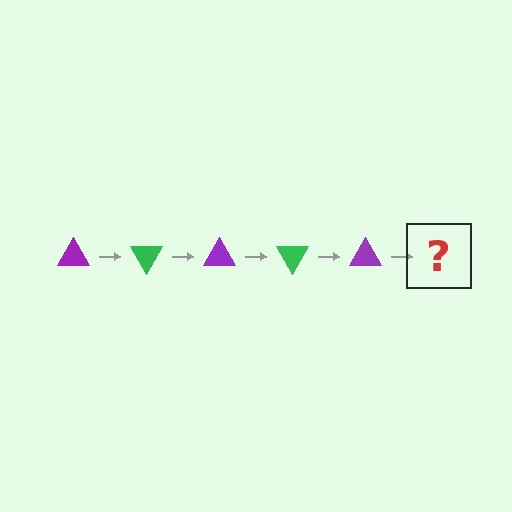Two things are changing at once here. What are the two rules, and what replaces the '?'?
The two rules are that it rotates 60 degrees each step and the color cycles through purple and green. The '?' should be a green triangle, rotated 300 degrees from the start.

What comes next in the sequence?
The next element should be a green triangle, rotated 300 degrees from the start.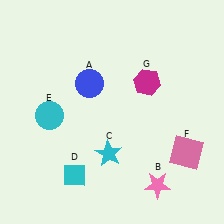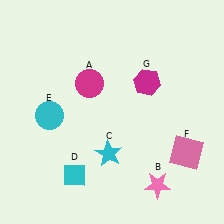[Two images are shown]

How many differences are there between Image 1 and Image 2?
There is 1 difference between the two images.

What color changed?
The circle (A) changed from blue in Image 1 to magenta in Image 2.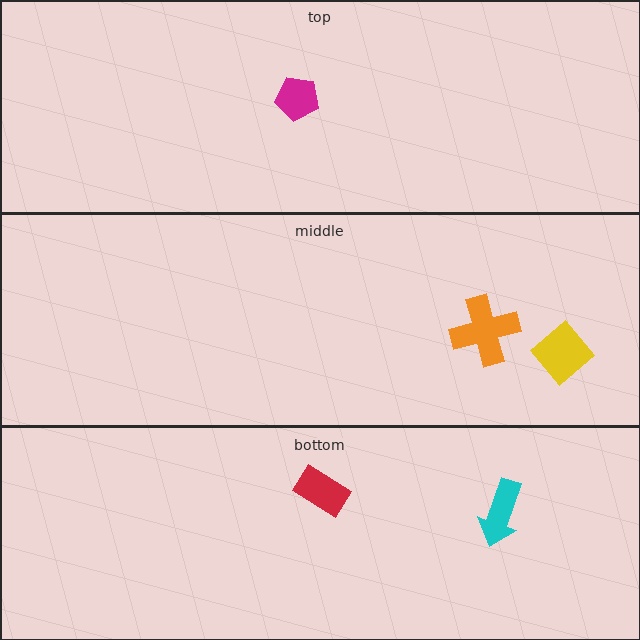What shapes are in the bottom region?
The red rectangle, the cyan arrow.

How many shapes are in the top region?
1.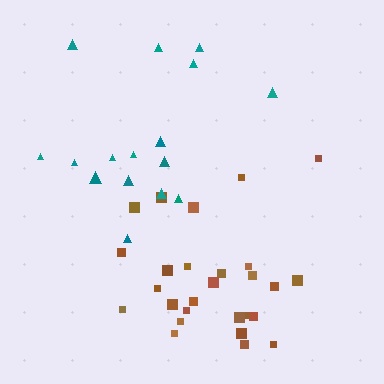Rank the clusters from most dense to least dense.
brown, teal.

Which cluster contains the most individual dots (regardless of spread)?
Brown (27).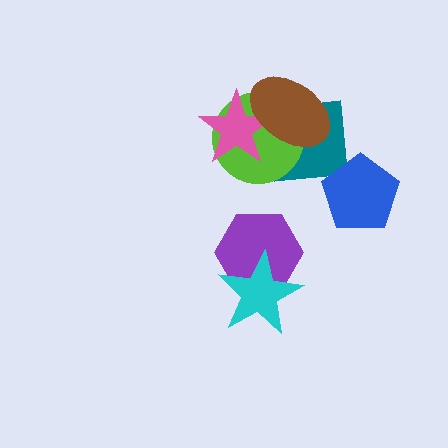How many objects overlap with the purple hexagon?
1 object overlaps with the purple hexagon.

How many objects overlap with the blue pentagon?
0 objects overlap with the blue pentagon.